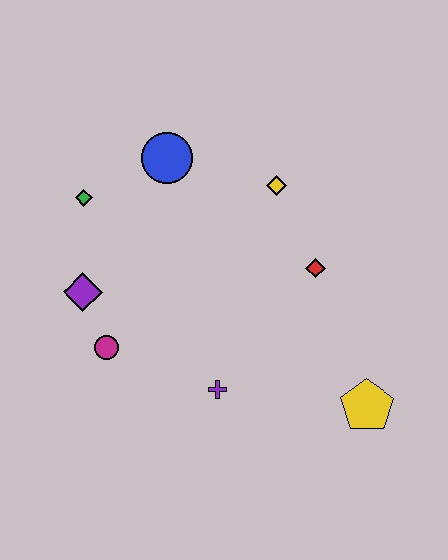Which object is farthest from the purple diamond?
The yellow pentagon is farthest from the purple diamond.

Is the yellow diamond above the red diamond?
Yes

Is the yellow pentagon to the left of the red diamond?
No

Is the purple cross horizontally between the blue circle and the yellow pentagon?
Yes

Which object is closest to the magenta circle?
The purple diamond is closest to the magenta circle.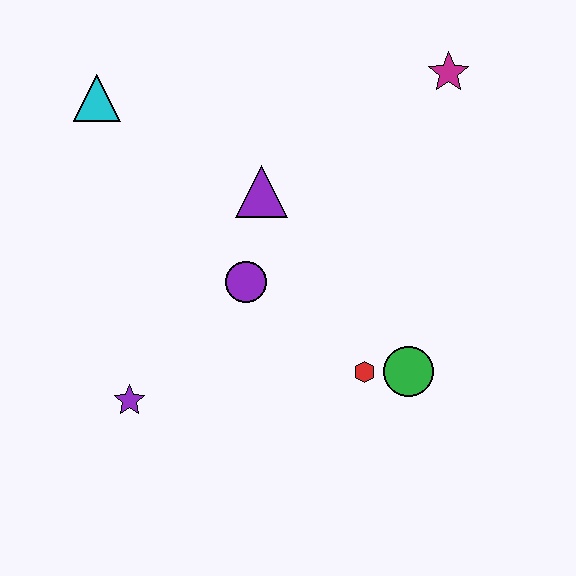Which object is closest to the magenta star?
The purple triangle is closest to the magenta star.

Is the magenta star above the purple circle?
Yes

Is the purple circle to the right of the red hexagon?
No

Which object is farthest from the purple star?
The magenta star is farthest from the purple star.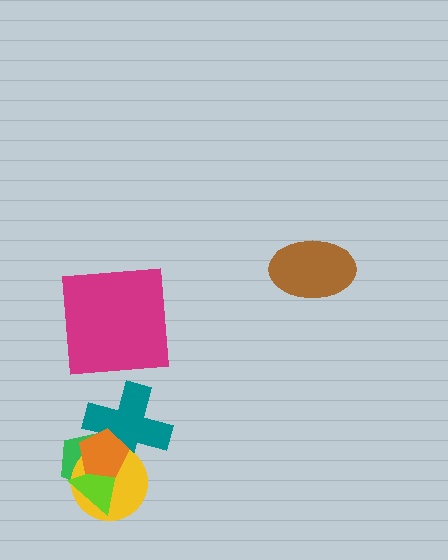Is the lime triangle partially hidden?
Yes, it is partially covered by another shape.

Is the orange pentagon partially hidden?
No, no other shape covers it.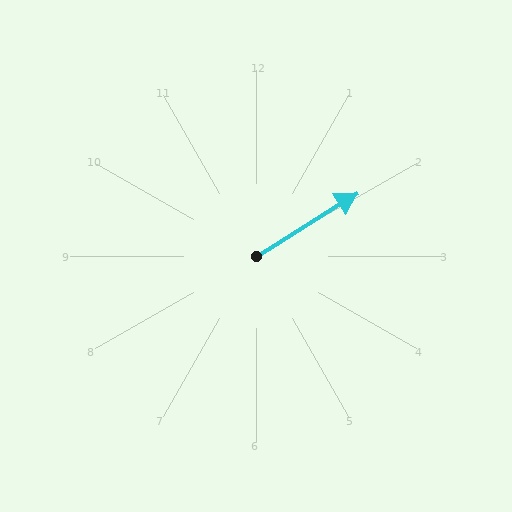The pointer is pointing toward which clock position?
Roughly 2 o'clock.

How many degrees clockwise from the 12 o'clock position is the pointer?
Approximately 58 degrees.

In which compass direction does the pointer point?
Northeast.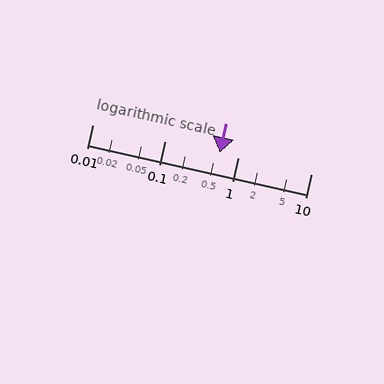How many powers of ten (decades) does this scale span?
The scale spans 3 decades, from 0.01 to 10.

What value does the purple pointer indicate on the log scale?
The pointer indicates approximately 0.56.